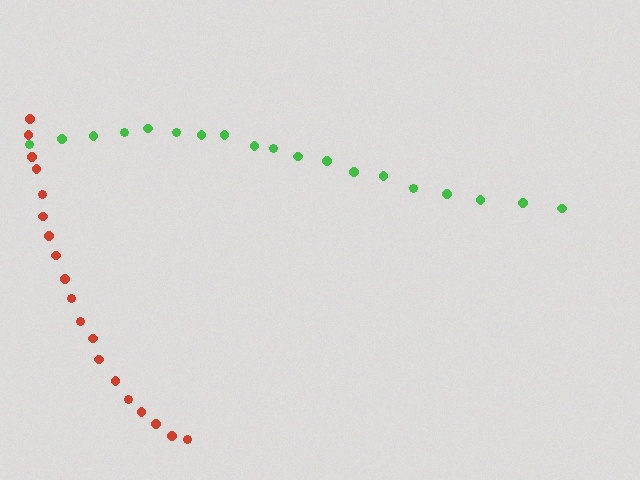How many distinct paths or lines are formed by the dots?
There are 2 distinct paths.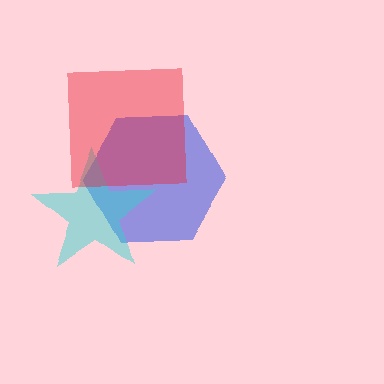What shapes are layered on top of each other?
The layered shapes are: a blue hexagon, a cyan star, a red square.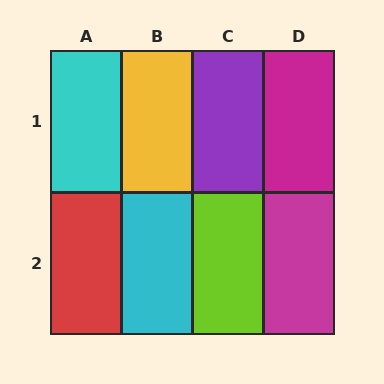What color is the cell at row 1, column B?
Yellow.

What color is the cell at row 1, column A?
Cyan.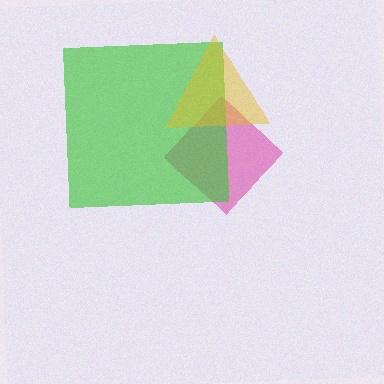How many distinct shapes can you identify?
There are 3 distinct shapes: a pink diamond, a green square, a yellow triangle.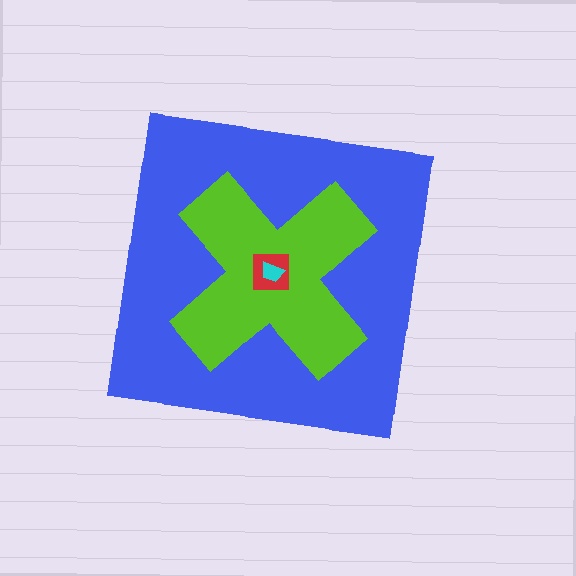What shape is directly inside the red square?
The cyan trapezoid.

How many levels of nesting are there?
4.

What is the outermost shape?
The blue square.